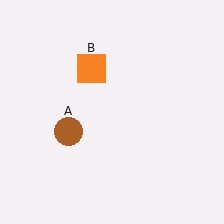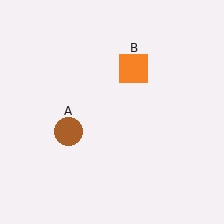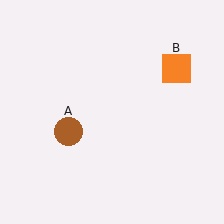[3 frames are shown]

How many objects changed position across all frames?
1 object changed position: orange square (object B).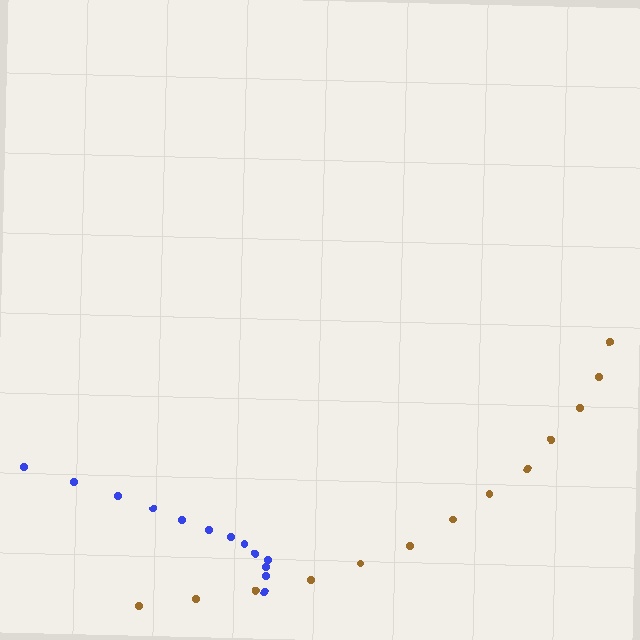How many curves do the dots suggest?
There are 2 distinct paths.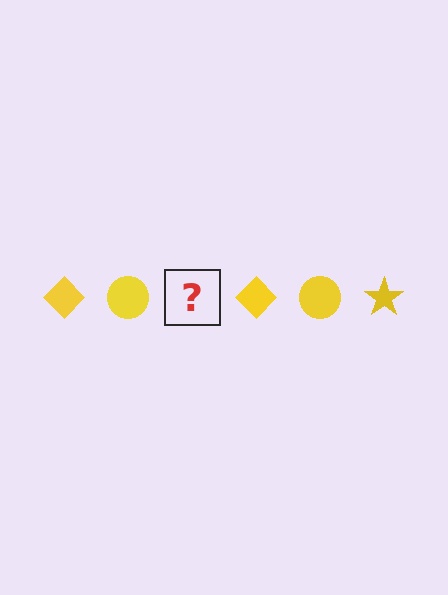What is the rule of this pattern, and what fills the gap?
The rule is that the pattern cycles through diamond, circle, star shapes in yellow. The gap should be filled with a yellow star.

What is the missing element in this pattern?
The missing element is a yellow star.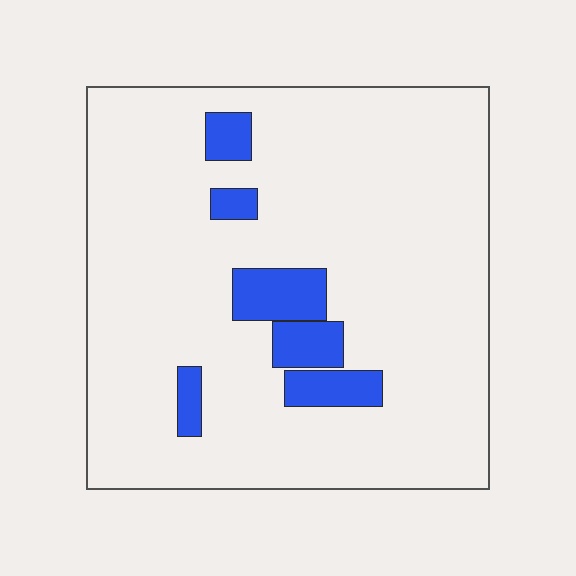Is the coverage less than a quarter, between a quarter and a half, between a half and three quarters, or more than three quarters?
Less than a quarter.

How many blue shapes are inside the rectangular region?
6.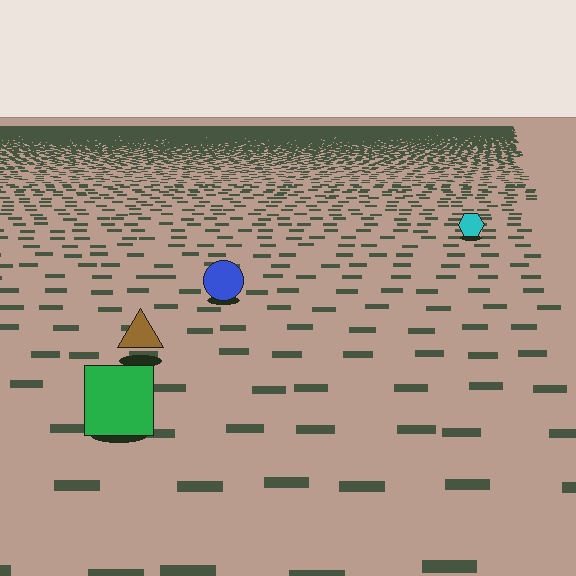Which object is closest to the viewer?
The green square is closest. The texture marks near it are larger and more spread out.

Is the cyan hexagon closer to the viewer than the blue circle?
No. The blue circle is closer — you can tell from the texture gradient: the ground texture is coarser near it.